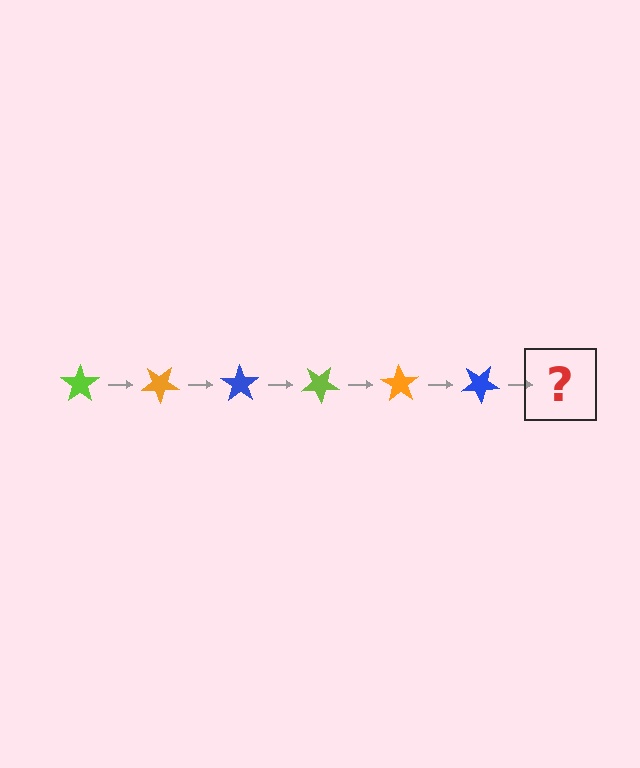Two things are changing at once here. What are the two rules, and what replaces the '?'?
The two rules are that it rotates 35 degrees each step and the color cycles through lime, orange, and blue. The '?' should be a lime star, rotated 210 degrees from the start.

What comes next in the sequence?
The next element should be a lime star, rotated 210 degrees from the start.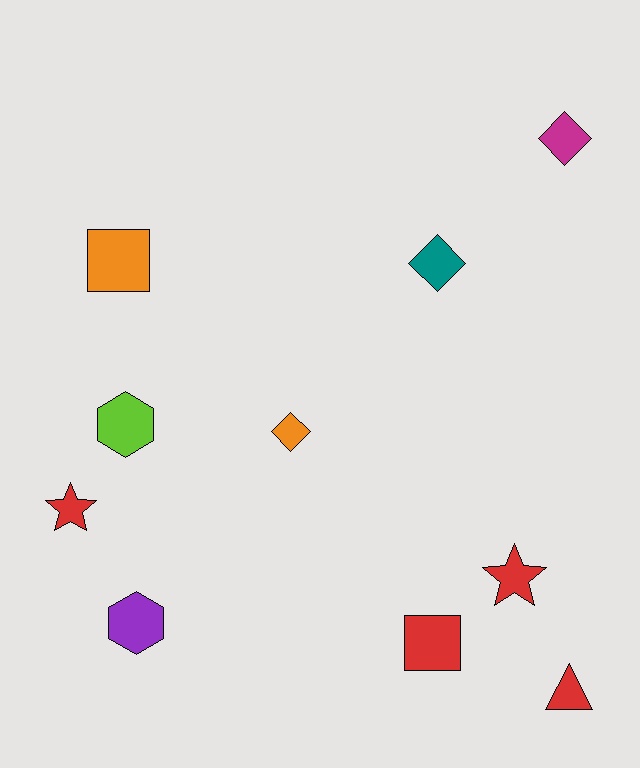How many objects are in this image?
There are 10 objects.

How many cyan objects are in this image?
There are no cyan objects.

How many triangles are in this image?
There is 1 triangle.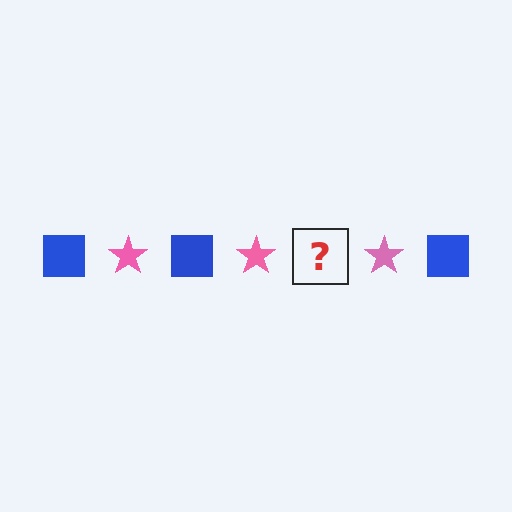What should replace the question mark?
The question mark should be replaced with a blue square.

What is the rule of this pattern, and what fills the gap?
The rule is that the pattern alternates between blue square and pink star. The gap should be filled with a blue square.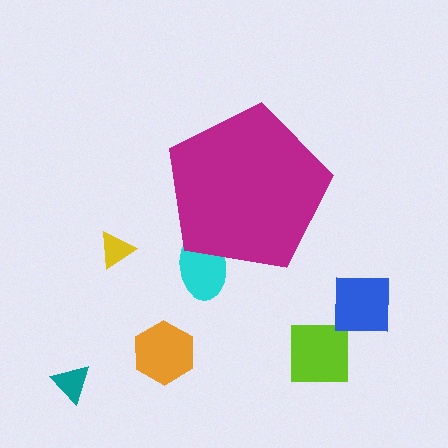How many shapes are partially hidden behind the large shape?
1 shape is partially hidden.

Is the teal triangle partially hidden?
No, the teal triangle is fully visible.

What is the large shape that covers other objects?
A magenta pentagon.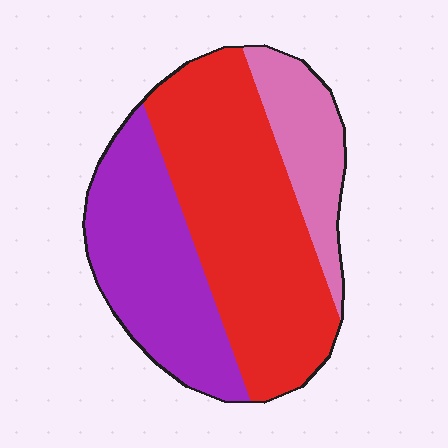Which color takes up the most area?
Red, at roughly 50%.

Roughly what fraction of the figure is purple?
Purple takes up between a quarter and a half of the figure.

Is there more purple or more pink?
Purple.